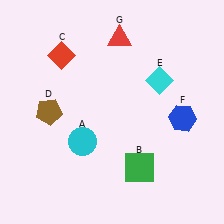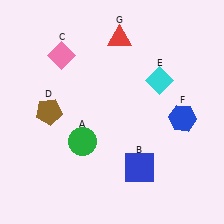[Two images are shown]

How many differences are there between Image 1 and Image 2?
There are 3 differences between the two images.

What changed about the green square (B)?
In Image 1, B is green. In Image 2, it changed to blue.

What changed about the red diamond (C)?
In Image 1, C is red. In Image 2, it changed to pink.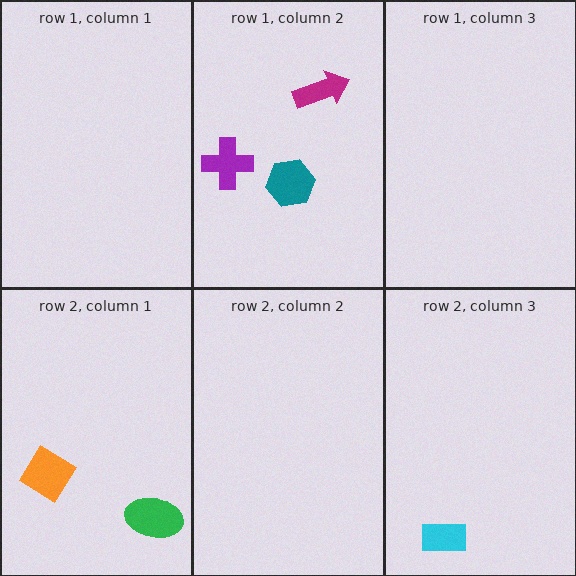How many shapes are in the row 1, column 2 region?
3.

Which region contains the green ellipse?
The row 2, column 1 region.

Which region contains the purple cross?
The row 1, column 2 region.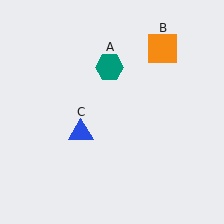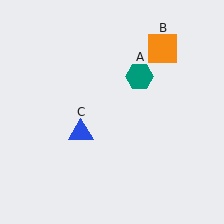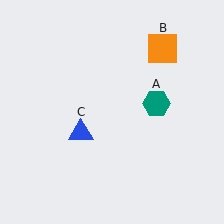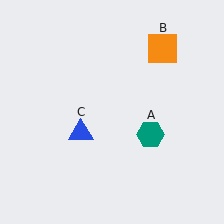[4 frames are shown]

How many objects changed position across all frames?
1 object changed position: teal hexagon (object A).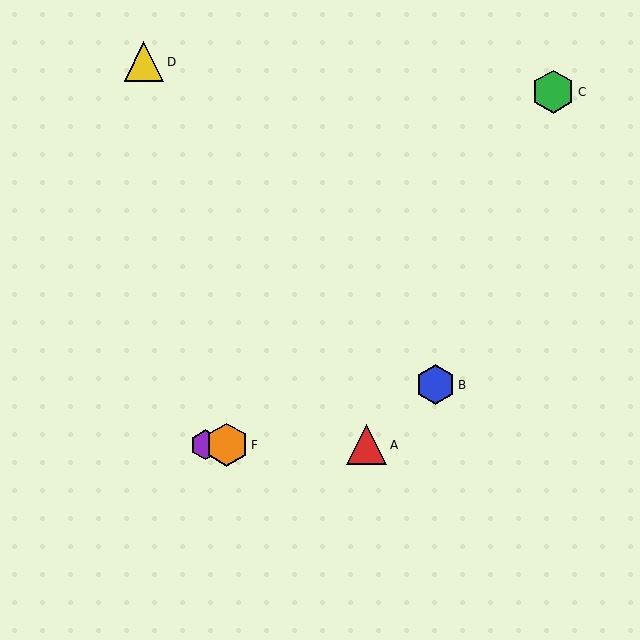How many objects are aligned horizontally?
3 objects (A, E, F) are aligned horizontally.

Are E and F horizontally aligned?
Yes, both are at y≈445.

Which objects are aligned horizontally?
Objects A, E, F are aligned horizontally.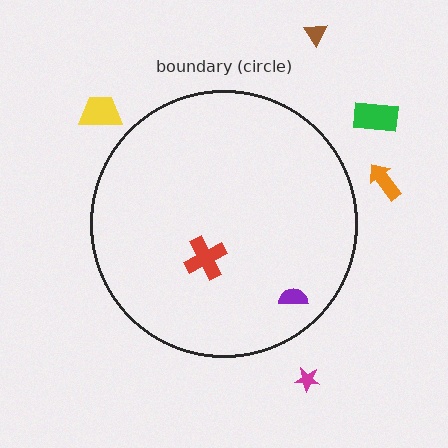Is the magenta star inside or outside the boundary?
Outside.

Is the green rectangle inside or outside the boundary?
Outside.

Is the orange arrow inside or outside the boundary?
Outside.